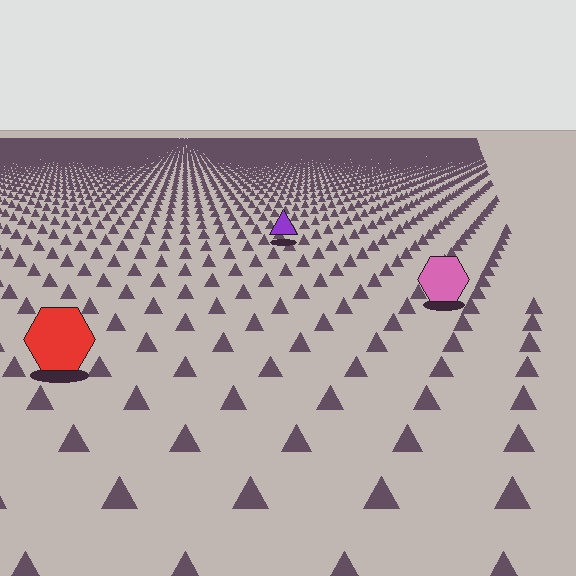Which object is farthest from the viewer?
The purple triangle is farthest from the viewer. It appears smaller and the ground texture around it is denser.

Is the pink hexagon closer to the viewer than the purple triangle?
Yes. The pink hexagon is closer — you can tell from the texture gradient: the ground texture is coarser near it.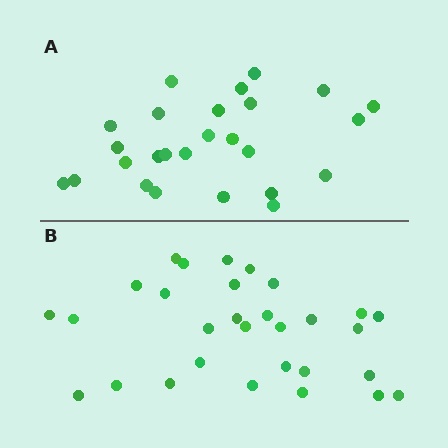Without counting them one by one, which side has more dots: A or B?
Region B (the bottom region) has more dots.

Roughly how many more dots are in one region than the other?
Region B has about 4 more dots than region A.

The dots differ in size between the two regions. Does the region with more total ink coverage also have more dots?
No. Region A has more total ink coverage because its dots are larger, but region B actually contains more individual dots. Total area can be misleading — the number of items is what matters here.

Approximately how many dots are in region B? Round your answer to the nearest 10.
About 30 dots.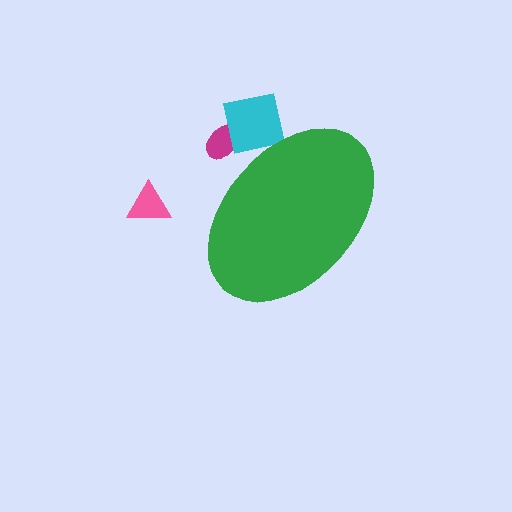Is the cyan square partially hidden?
Yes, the cyan square is partially hidden behind the green ellipse.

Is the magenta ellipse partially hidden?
Yes, the magenta ellipse is partially hidden behind the green ellipse.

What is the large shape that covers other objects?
A green ellipse.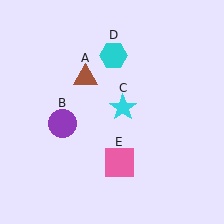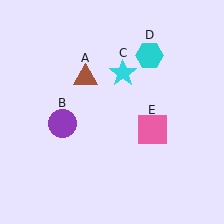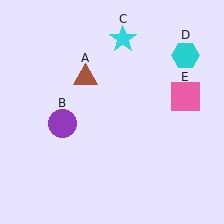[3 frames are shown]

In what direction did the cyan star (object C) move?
The cyan star (object C) moved up.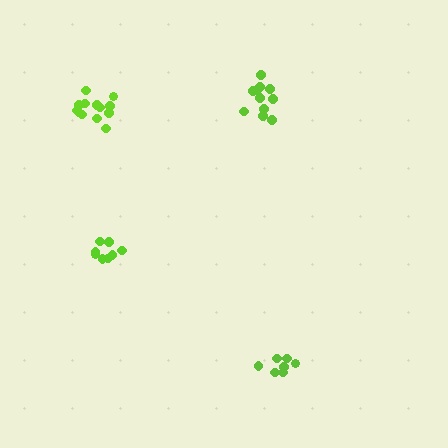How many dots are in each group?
Group 1: 13 dots, Group 2: 8 dots, Group 3: 11 dots, Group 4: 7 dots (39 total).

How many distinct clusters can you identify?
There are 4 distinct clusters.